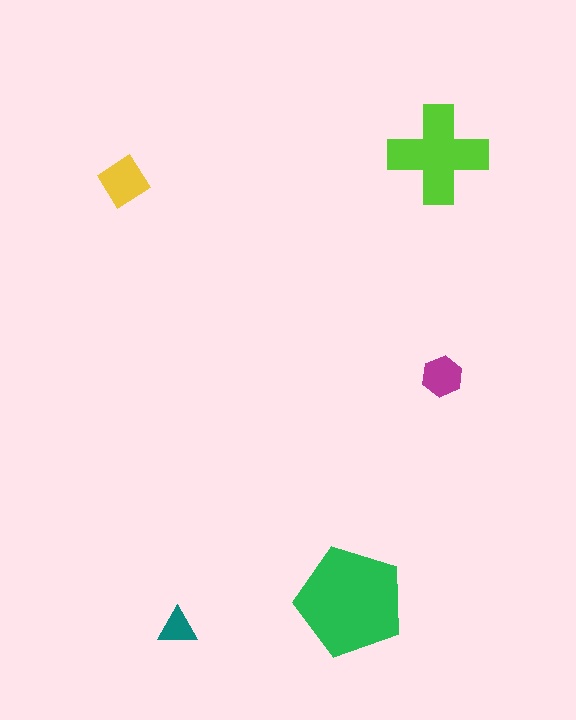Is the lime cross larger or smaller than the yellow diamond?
Larger.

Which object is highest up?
The lime cross is topmost.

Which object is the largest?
The green pentagon.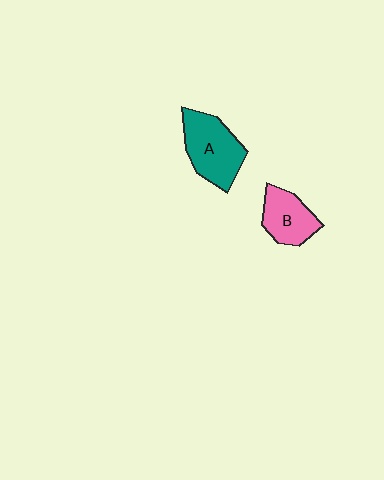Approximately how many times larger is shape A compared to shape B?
Approximately 1.4 times.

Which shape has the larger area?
Shape A (teal).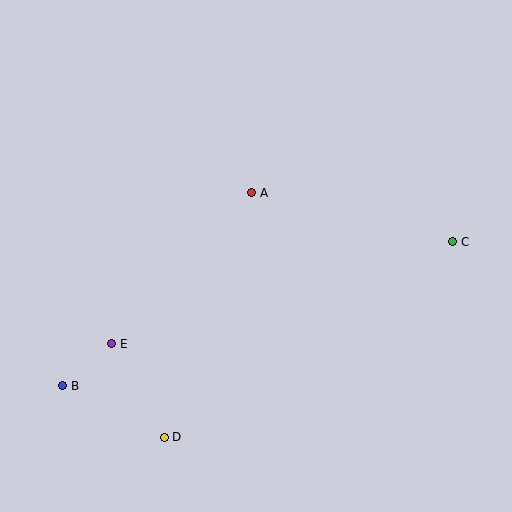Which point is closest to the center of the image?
Point A at (252, 193) is closest to the center.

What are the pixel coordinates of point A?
Point A is at (252, 193).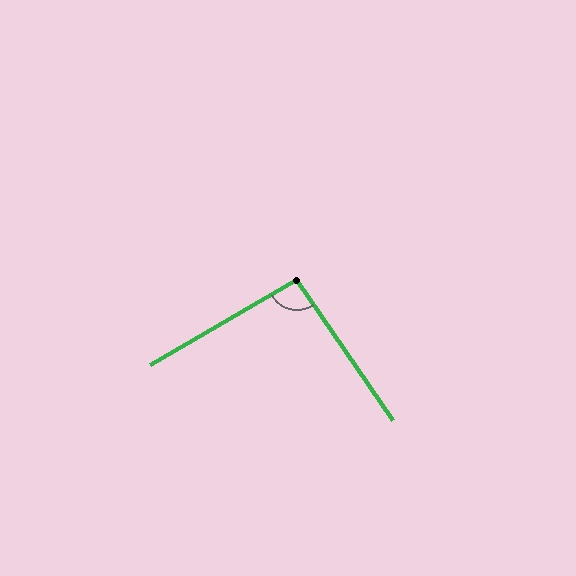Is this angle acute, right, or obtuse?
It is approximately a right angle.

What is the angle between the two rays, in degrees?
Approximately 94 degrees.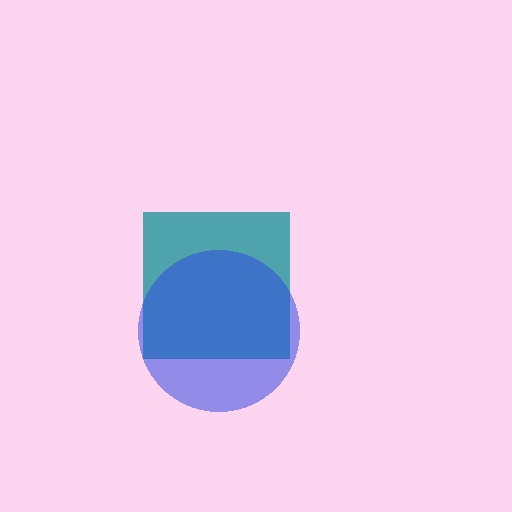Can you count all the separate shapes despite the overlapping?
Yes, there are 2 separate shapes.